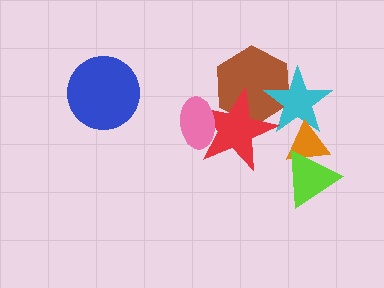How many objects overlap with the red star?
3 objects overlap with the red star.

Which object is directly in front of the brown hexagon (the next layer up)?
The cyan star is directly in front of the brown hexagon.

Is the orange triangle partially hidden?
Yes, it is partially covered by another shape.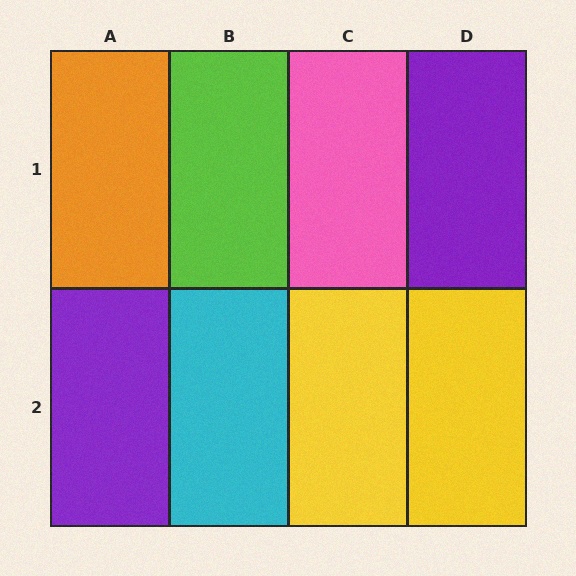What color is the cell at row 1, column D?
Purple.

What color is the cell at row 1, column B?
Lime.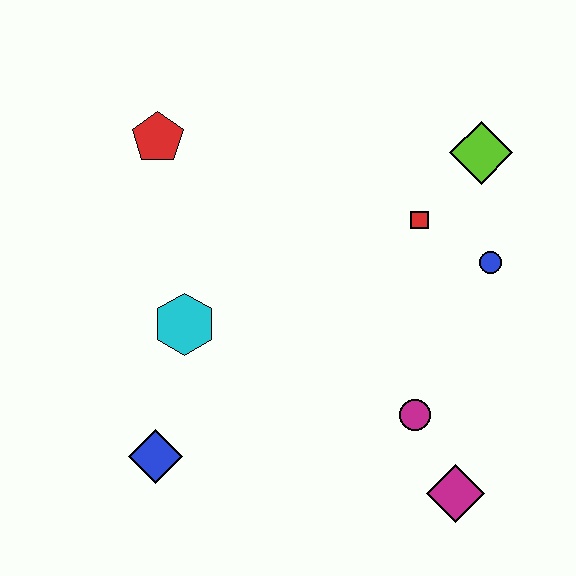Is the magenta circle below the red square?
Yes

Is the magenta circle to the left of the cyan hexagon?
No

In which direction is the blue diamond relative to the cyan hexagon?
The blue diamond is below the cyan hexagon.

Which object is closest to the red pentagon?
The cyan hexagon is closest to the red pentagon.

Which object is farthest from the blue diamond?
The lime diamond is farthest from the blue diamond.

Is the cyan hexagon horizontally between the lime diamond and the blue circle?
No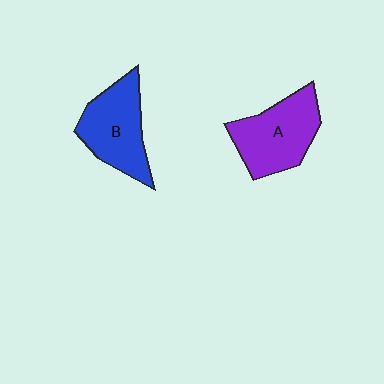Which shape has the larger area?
Shape A (purple).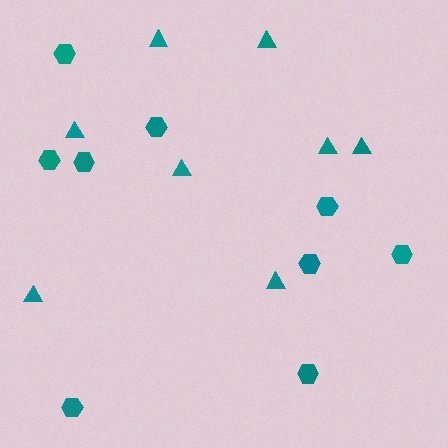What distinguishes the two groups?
There are 2 groups: one group of triangles (8) and one group of hexagons (9).